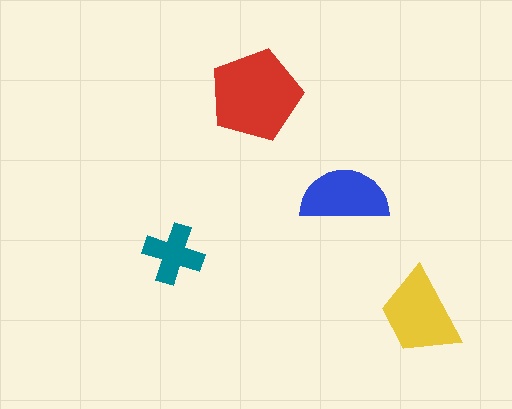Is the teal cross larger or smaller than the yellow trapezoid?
Smaller.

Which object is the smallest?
The teal cross.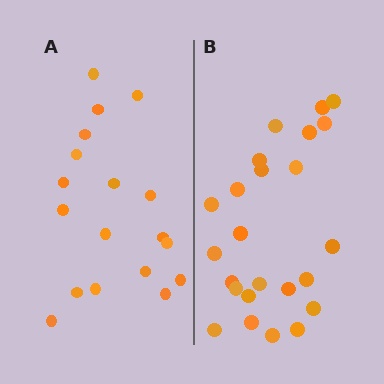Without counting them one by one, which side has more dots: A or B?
Region B (the right region) has more dots.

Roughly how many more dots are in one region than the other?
Region B has about 6 more dots than region A.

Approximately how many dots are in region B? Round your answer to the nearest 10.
About 20 dots. (The exact count is 24, which rounds to 20.)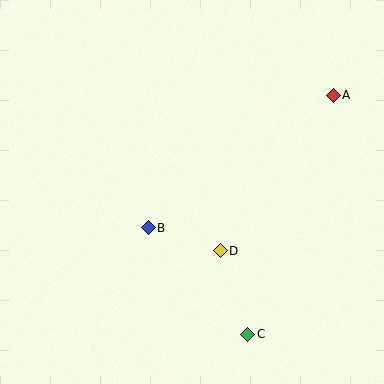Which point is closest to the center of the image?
Point B at (148, 228) is closest to the center.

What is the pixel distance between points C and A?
The distance between C and A is 254 pixels.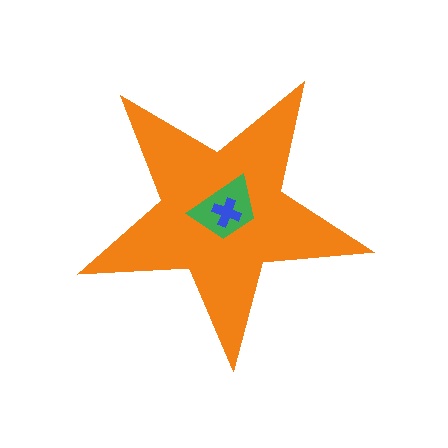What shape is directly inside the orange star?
The green trapezoid.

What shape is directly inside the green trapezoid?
The blue cross.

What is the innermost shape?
The blue cross.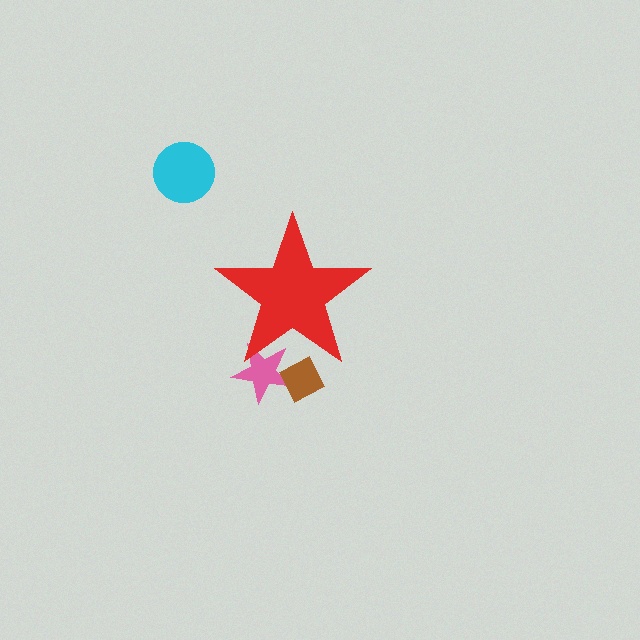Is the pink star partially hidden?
Yes, the pink star is partially hidden behind the red star.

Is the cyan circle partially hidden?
No, the cyan circle is fully visible.